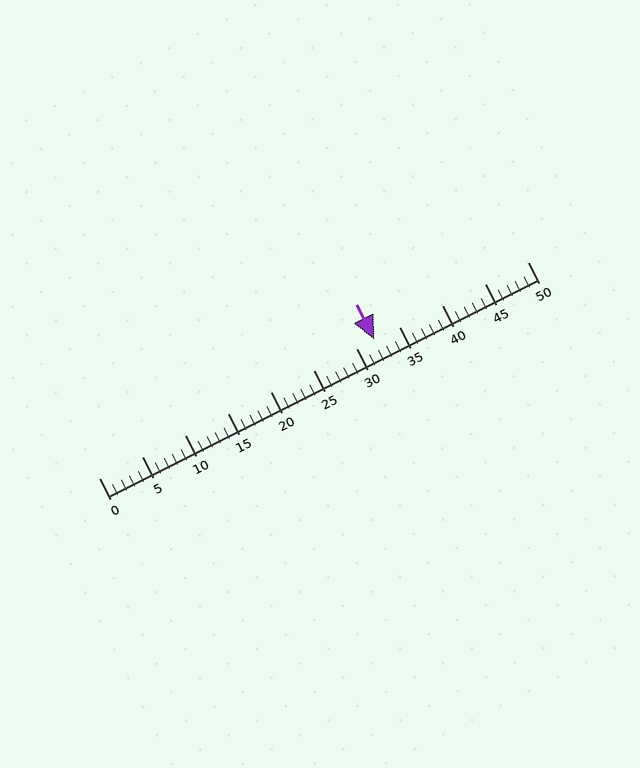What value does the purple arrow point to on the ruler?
The purple arrow points to approximately 32.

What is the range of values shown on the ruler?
The ruler shows values from 0 to 50.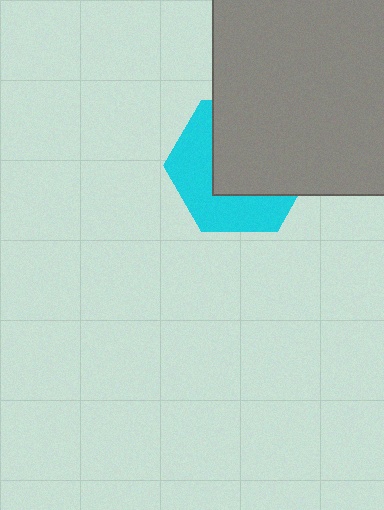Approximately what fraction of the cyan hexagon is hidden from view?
Roughly 56% of the cyan hexagon is hidden behind the gray rectangle.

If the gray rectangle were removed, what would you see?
You would see the complete cyan hexagon.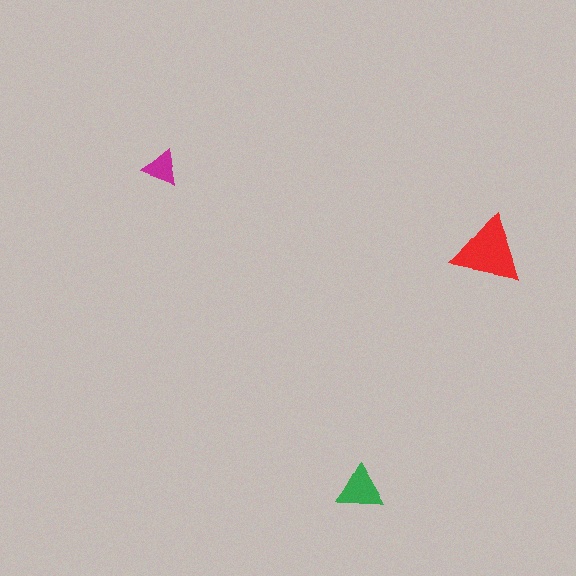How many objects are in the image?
There are 3 objects in the image.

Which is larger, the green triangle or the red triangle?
The red one.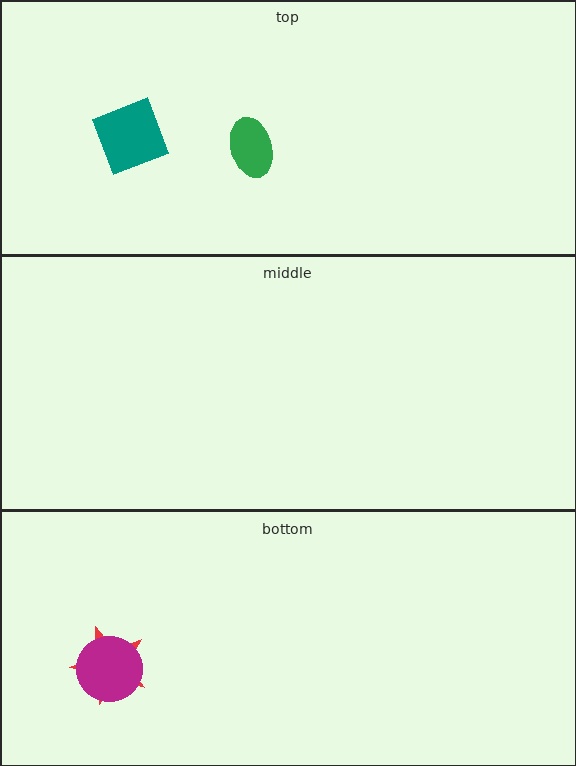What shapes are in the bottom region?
The red star, the magenta circle.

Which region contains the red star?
The bottom region.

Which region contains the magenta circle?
The bottom region.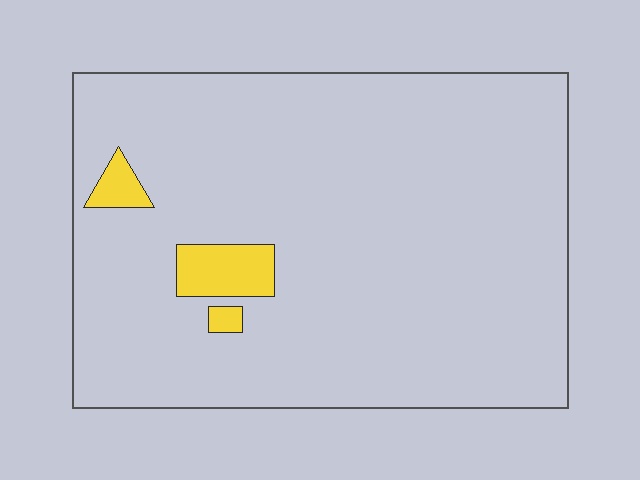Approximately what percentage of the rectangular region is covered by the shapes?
Approximately 5%.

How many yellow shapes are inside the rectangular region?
3.